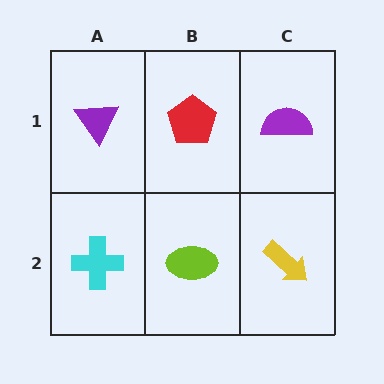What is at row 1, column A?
A purple triangle.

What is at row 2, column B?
A lime ellipse.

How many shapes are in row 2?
3 shapes.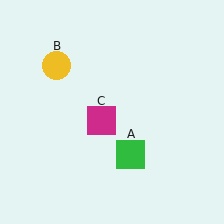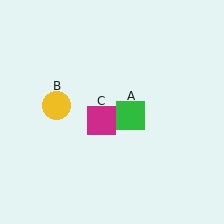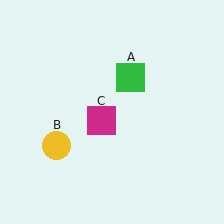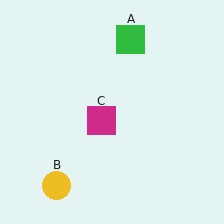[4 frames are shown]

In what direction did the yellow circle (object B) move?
The yellow circle (object B) moved down.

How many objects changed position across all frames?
2 objects changed position: green square (object A), yellow circle (object B).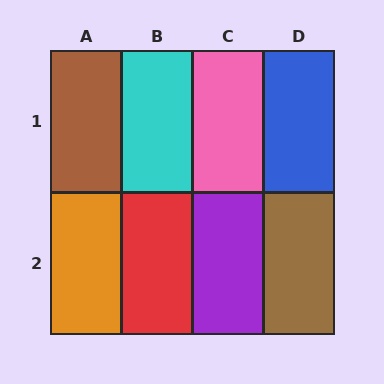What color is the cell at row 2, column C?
Purple.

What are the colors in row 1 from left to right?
Brown, cyan, pink, blue.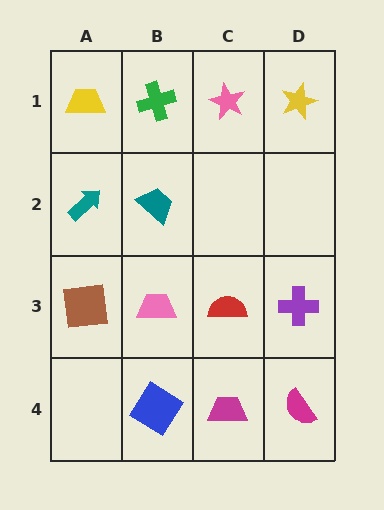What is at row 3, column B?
A pink trapezoid.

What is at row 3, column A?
A brown square.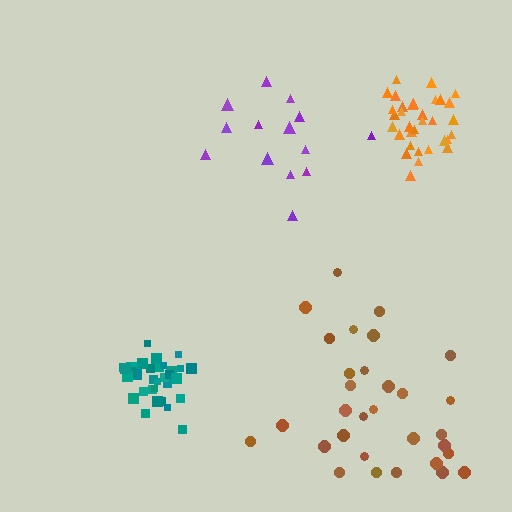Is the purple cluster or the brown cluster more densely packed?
Purple.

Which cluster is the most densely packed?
Orange.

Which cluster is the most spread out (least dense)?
Brown.